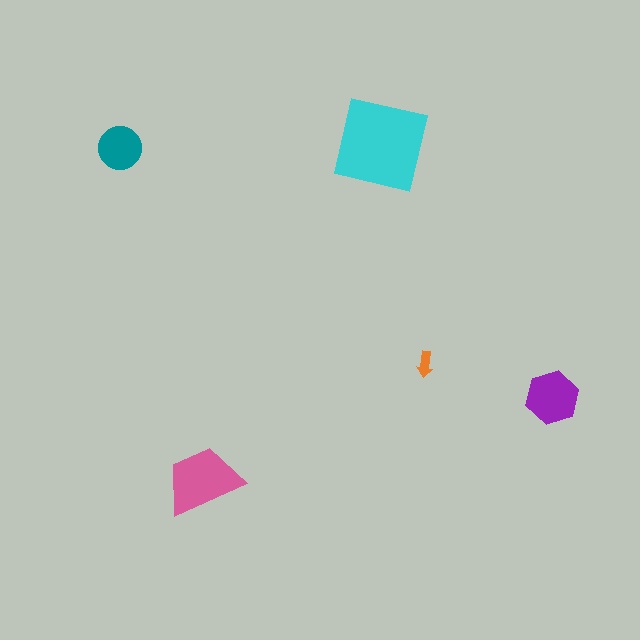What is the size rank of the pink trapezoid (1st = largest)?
2nd.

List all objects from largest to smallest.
The cyan square, the pink trapezoid, the purple hexagon, the teal circle, the orange arrow.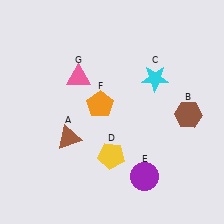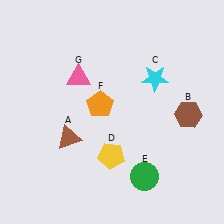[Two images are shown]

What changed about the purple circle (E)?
In Image 1, E is purple. In Image 2, it changed to green.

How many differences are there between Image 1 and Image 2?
There is 1 difference between the two images.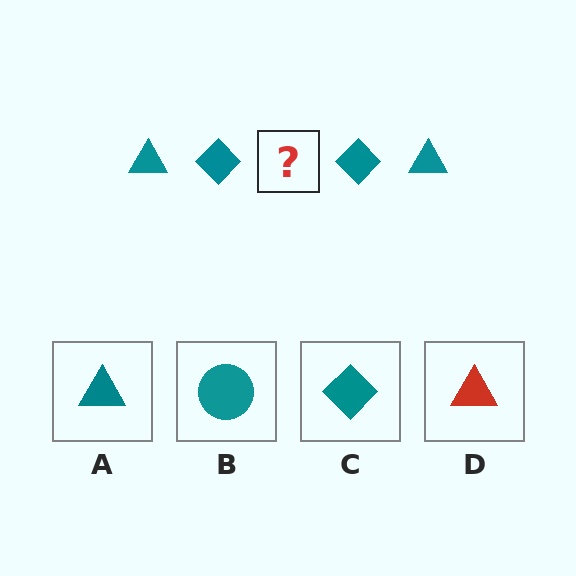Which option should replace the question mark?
Option A.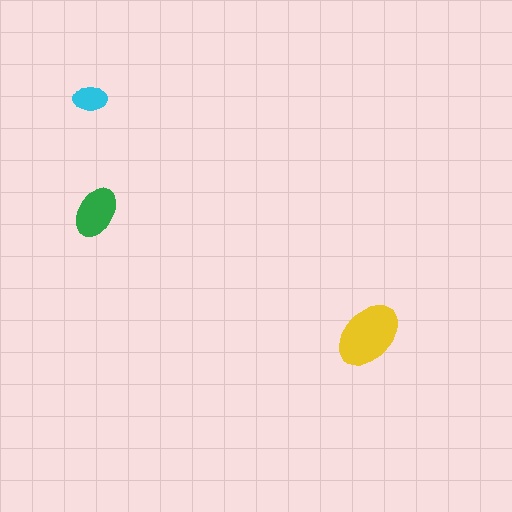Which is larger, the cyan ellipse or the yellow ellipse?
The yellow one.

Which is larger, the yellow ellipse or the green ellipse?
The yellow one.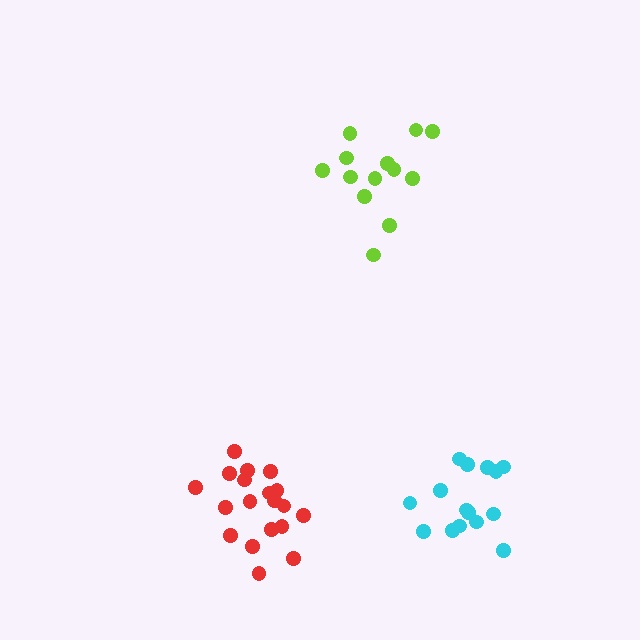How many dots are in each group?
Group 1: 19 dots, Group 2: 13 dots, Group 3: 15 dots (47 total).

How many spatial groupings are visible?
There are 3 spatial groupings.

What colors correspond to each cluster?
The clusters are colored: red, lime, cyan.